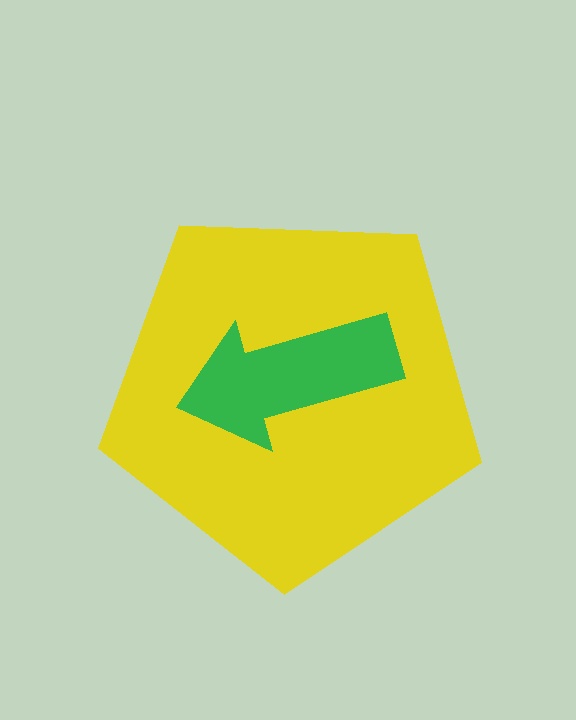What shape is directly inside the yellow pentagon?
The green arrow.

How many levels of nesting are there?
2.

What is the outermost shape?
The yellow pentagon.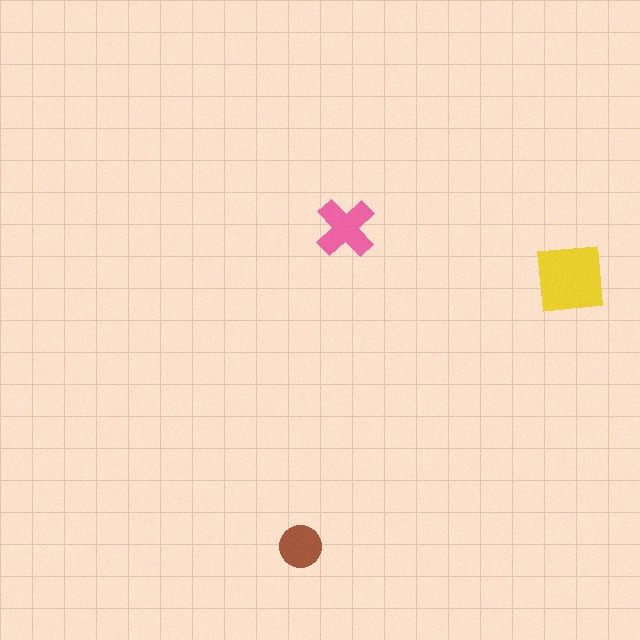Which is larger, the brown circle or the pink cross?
The pink cross.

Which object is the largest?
The yellow square.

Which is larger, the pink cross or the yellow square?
The yellow square.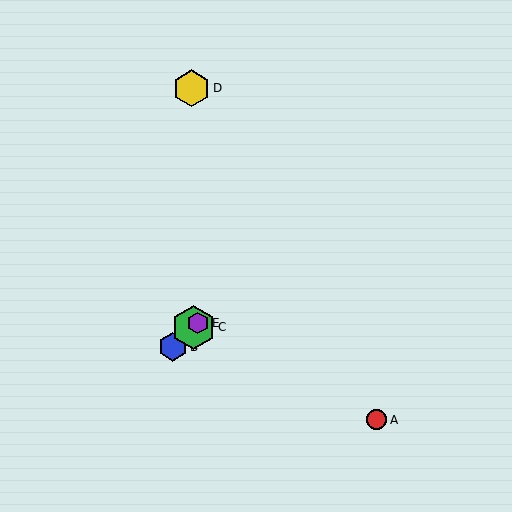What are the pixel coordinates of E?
Object E is at (198, 323).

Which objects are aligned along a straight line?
Objects B, C, E are aligned along a straight line.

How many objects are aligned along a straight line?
3 objects (B, C, E) are aligned along a straight line.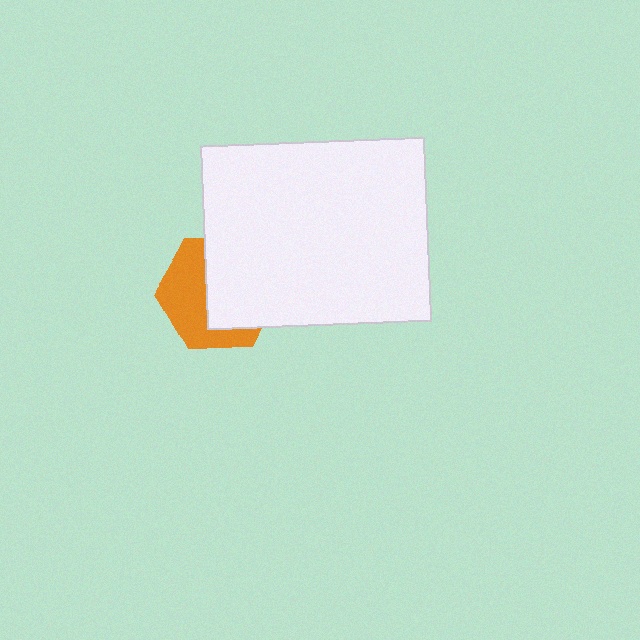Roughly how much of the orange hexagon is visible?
About half of it is visible (roughly 46%).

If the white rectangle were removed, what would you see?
You would see the complete orange hexagon.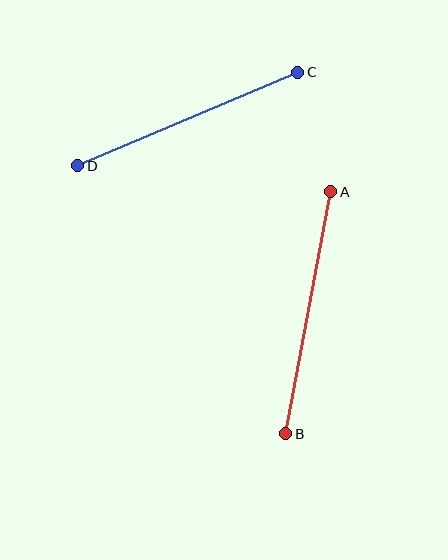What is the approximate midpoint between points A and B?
The midpoint is at approximately (308, 313) pixels.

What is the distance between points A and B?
The distance is approximately 246 pixels.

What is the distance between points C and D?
The distance is approximately 239 pixels.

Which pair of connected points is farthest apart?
Points A and B are farthest apart.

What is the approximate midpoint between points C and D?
The midpoint is at approximately (188, 119) pixels.